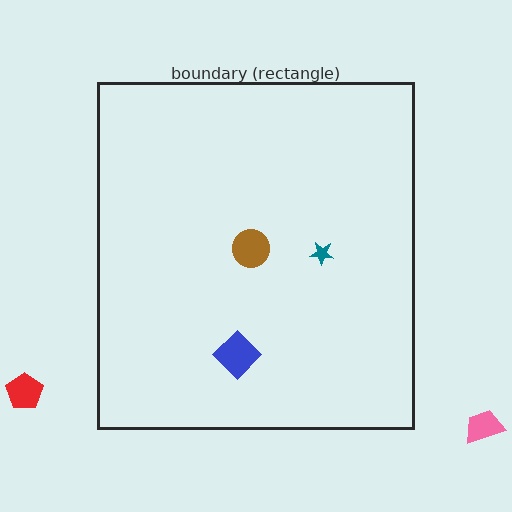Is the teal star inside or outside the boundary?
Inside.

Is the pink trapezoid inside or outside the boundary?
Outside.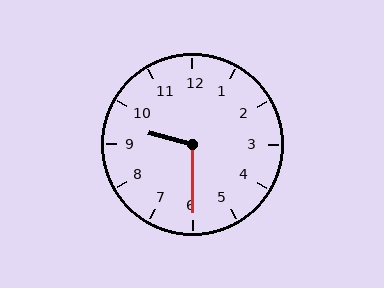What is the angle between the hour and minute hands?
Approximately 105 degrees.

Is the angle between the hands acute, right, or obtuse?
It is obtuse.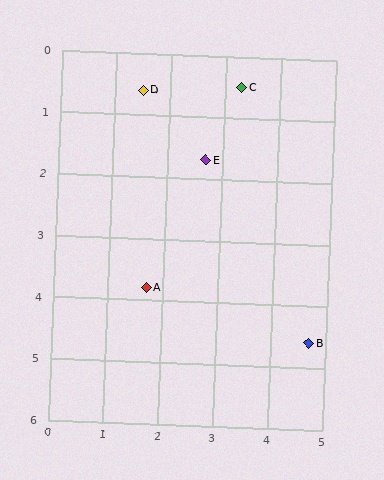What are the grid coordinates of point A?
Point A is at approximately (1.7, 3.8).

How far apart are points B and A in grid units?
Points B and A are about 3.1 grid units apart.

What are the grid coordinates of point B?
Point B is at approximately (4.7, 4.6).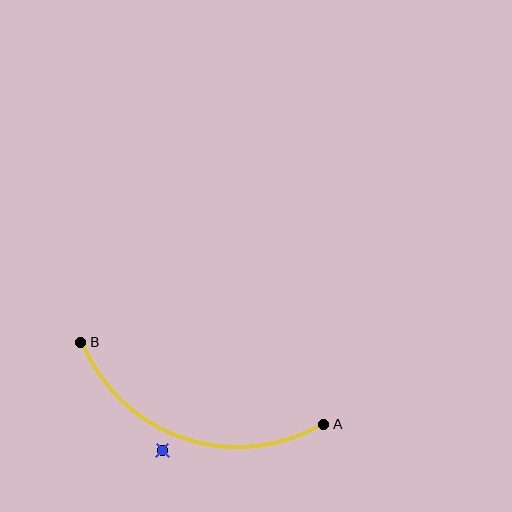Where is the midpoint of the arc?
The arc midpoint is the point on the curve farthest from the straight line joining A and B. It sits below that line.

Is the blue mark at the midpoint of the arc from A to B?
No — the blue mark does not lie on the arc at all. It sits slightly outside the curve.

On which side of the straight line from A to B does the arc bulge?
The arc bulges below the straight line connecting A and B.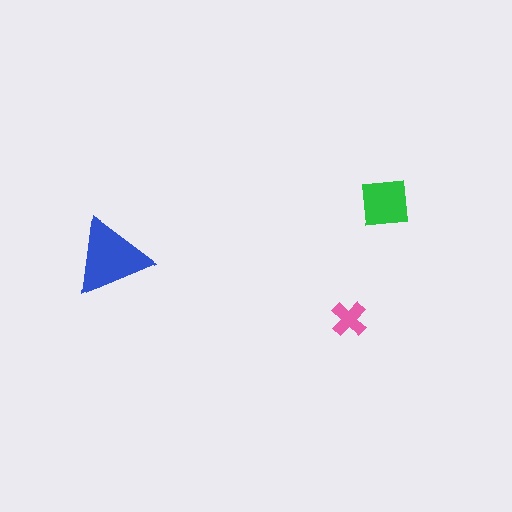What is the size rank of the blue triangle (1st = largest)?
1st.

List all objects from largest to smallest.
The blue triangle, the green square, the pink cross.